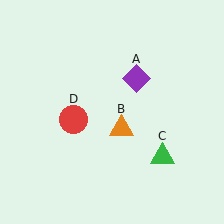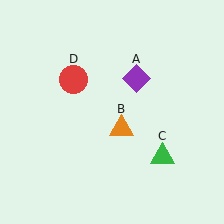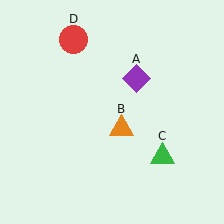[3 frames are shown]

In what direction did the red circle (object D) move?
The red circle (object D) moved up.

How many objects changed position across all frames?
1 object changed position: red circle (object D).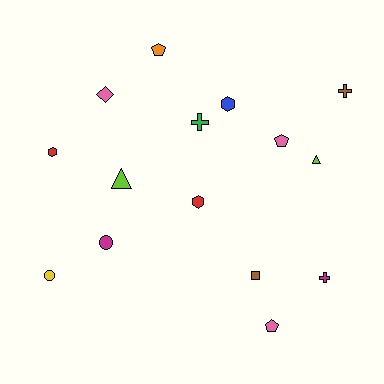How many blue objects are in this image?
There is 1 blue object.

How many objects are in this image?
There are 15 objects.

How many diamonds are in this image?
There is 1 diamond.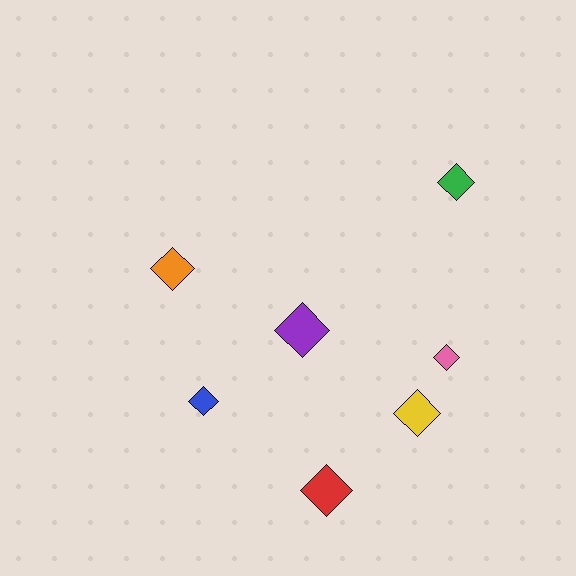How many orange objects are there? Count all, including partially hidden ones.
There is 1 orange object.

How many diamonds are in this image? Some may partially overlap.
There are 7 diamonds.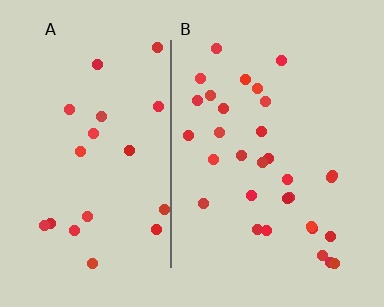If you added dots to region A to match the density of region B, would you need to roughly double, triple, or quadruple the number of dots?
Approximately double.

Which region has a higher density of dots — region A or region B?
B (the right).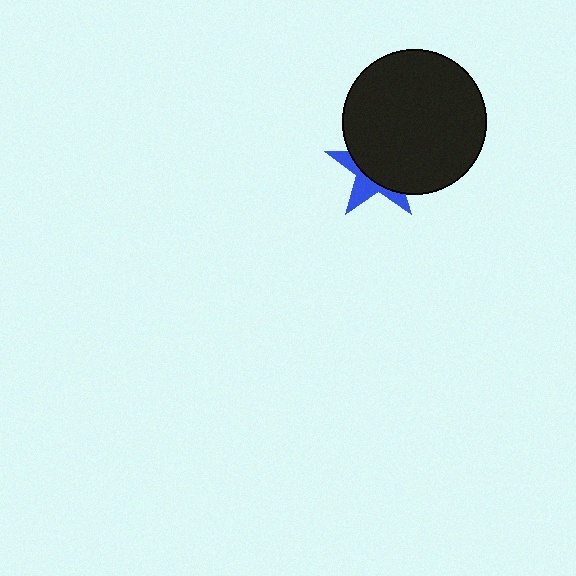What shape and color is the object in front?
The object in front is a black circle.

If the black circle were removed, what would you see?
You would see the complete blue star.